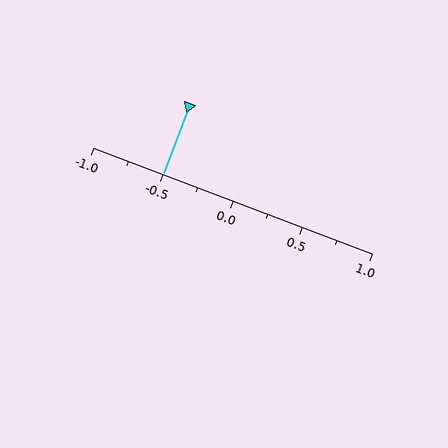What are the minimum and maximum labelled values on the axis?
The axis runs from -1.0 to 1.0.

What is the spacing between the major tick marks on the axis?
The major ticks are spaced 0.5 apart.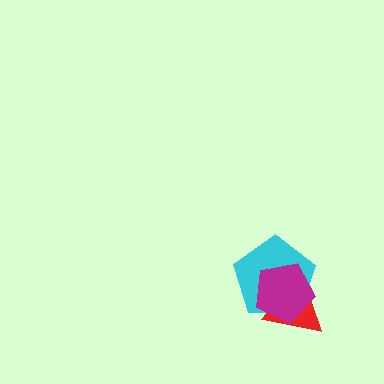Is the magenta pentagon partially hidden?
No, no other shape covers it.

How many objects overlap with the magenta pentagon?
2 objects overlap with the magenta pentagon.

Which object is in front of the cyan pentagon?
The magenta pentagon is in front of the cyan pentagon.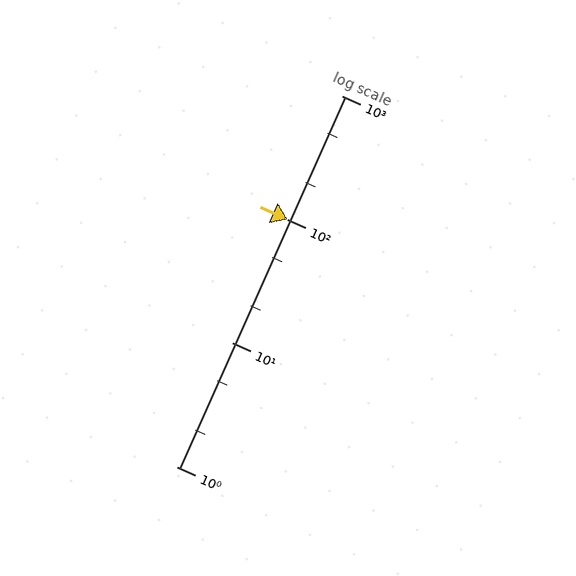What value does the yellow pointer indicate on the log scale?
The pointer indicates approximately 100.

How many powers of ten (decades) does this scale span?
The scale spans 3 decades, from 1 to 1000.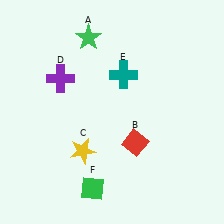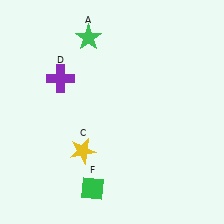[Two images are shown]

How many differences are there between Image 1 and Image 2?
There are 2 differences between the two images.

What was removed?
The red diamond (B), the teal cross (E) were removed in Image 2.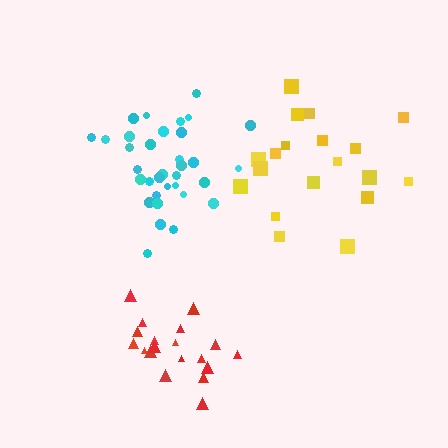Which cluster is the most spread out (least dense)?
Yellow.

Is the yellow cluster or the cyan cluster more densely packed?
Cyan.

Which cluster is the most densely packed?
Cyan.